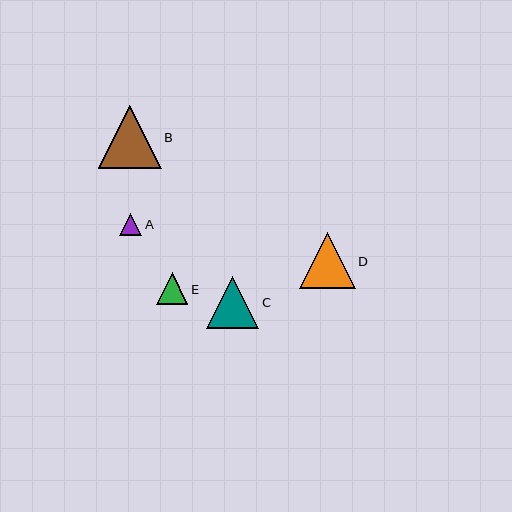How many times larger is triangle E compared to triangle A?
Triangle E is approximately 1.4 times the size of triangle A.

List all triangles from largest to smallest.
From largest to smallest: B, D, C, E, A.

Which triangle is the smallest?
Triangle A is the smallest with a size of approximately 22 pixels.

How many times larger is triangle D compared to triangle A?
Triangle D is approximately 2.5 times the size of triangle A.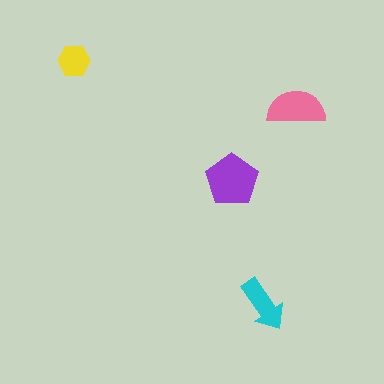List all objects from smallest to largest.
The yellow hexagon, the cyan arrow, the pink semicircle, the purple pentagon.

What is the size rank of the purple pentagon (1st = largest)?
1st.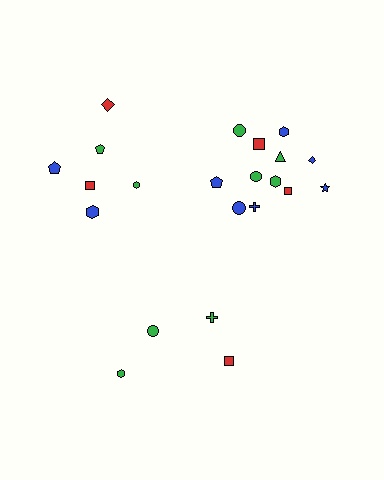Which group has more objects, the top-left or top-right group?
The top-right group.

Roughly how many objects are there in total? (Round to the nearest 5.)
Roughly 20 objects in total.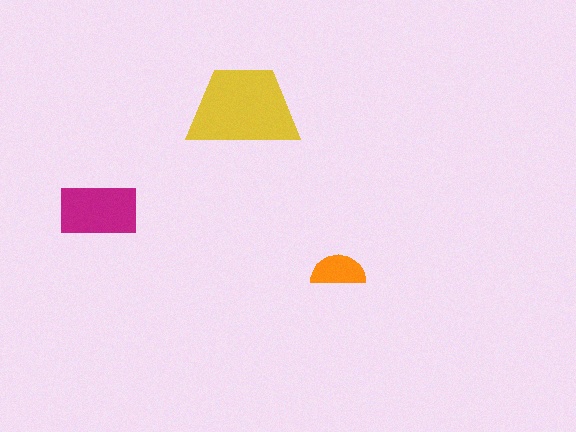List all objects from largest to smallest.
The yellow trapezoid, the magenta rectangle, the orange semicircle.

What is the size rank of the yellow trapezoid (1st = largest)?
1st.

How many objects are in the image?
There are 3 objects in the image.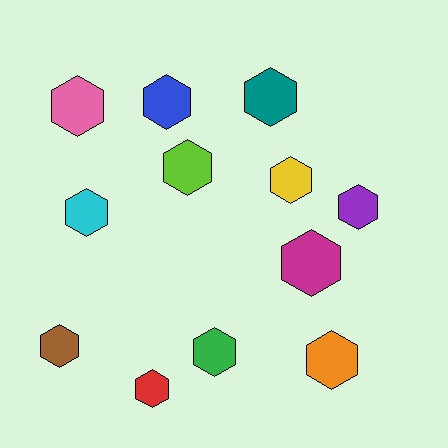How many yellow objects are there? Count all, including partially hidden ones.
There is 1 yellow object.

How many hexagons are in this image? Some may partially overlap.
There are 12 hexagons.